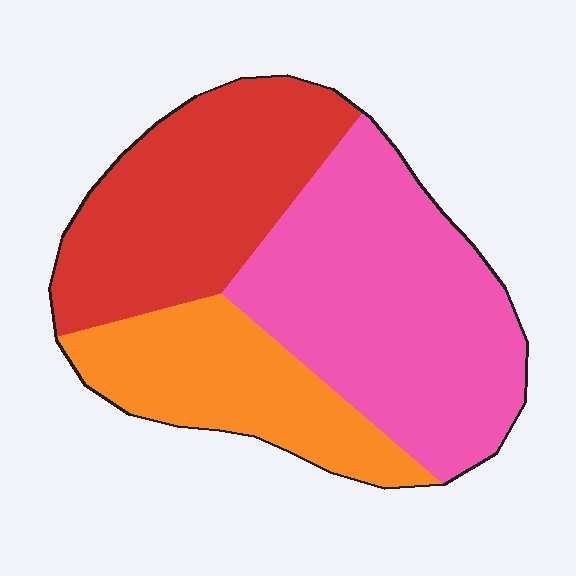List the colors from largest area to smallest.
From largest to smallest: pink, red, orange.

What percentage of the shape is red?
Red covers roughly 35% of the shape.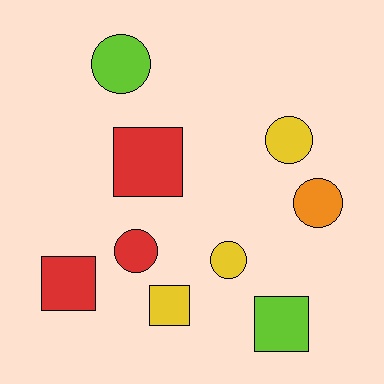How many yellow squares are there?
There is 1 yellow square.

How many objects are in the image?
There are 9 objects.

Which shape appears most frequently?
Circle, with 5 objects.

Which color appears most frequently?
Red, with 3 objects.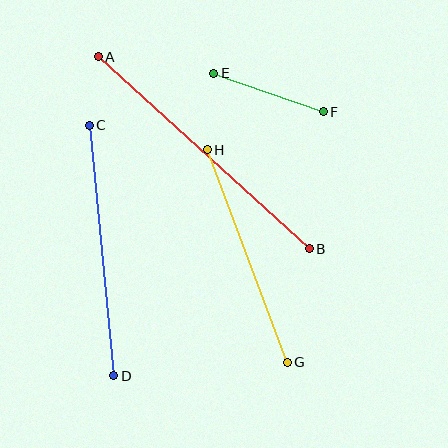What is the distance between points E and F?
The distance is approximately 116 pixels.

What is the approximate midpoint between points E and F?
The midpoint is at approximately (268, 93) pixels.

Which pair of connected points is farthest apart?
Points A and B are farthest apart.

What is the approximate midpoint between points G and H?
The midpoint is at approximately (247, 256) pixels.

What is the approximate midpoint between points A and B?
The midpoint is at approximately (204, 153) pixels.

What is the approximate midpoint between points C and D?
The midpoint is at approximately (102, 250) pixels.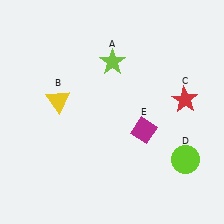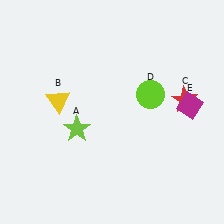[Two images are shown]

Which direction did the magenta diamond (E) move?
The magenta diamond (E) moved right.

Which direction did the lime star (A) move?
The lime star (A) moved down.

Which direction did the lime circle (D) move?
The lime circle (D) moved up.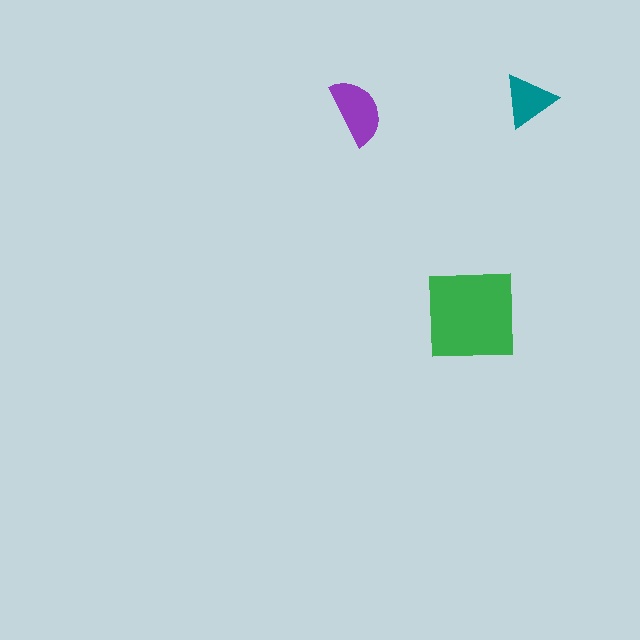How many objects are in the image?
There are 3 objects in the image.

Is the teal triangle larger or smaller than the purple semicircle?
Smaller.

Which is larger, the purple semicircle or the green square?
The green square.